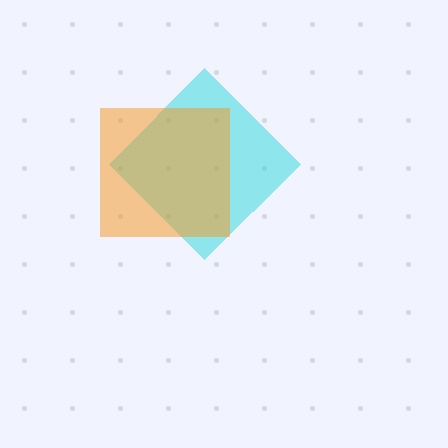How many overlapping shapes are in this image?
There are 2 overlapping shapes in the image.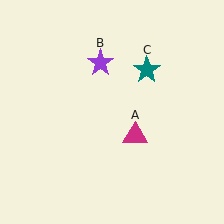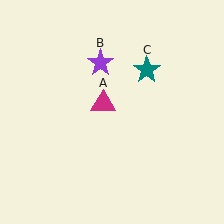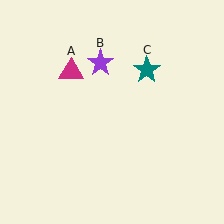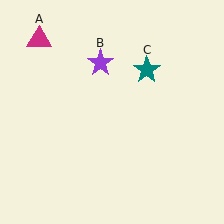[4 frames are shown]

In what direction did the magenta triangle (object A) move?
The magenta triangle (object A) moved up and to the left.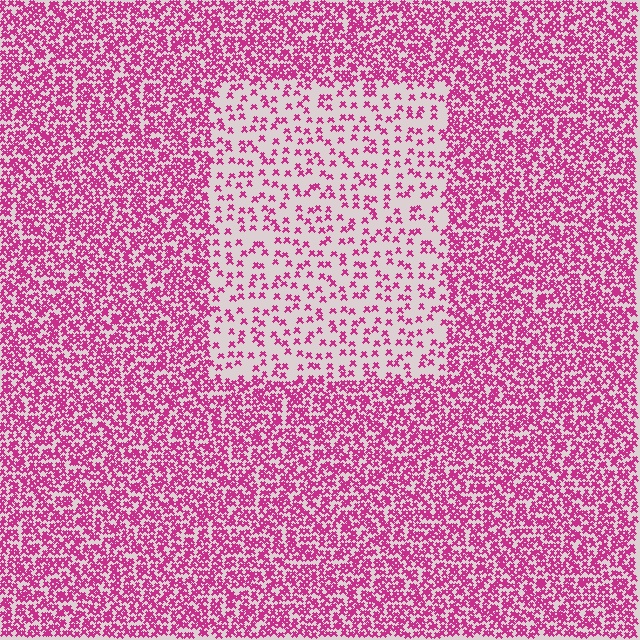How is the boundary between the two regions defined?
The boundary is defined by a change in element density (approximately 2.7x ratio). All elements are the same color, size, and shape.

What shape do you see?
I see a rectangle.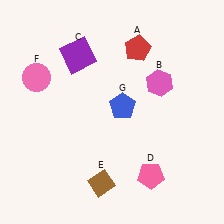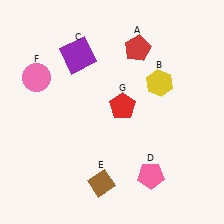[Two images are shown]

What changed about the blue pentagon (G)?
In Image 1, G is blue. In Image 2, it changed to red.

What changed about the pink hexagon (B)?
In Image 1, B is pink. In Image 2, it changed to yellow.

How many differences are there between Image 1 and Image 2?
There are 2 differences between the two images.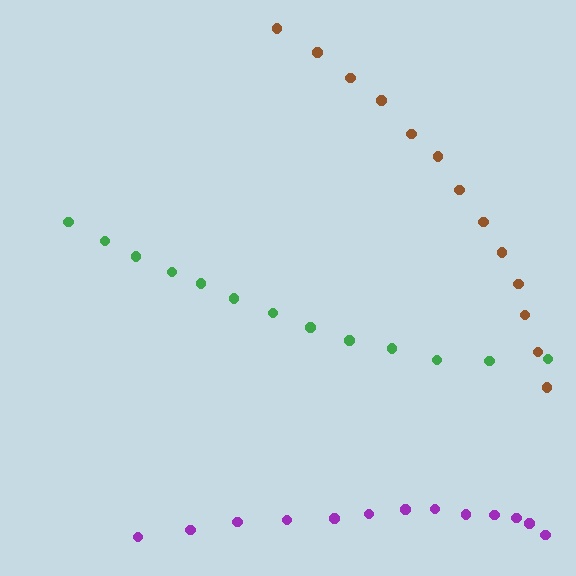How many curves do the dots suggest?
There are 3 distinct paths.